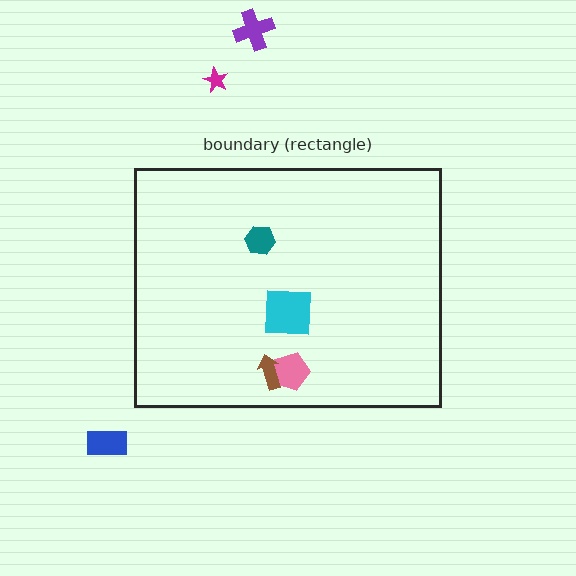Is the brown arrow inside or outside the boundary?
Inside.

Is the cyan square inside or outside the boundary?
Inside.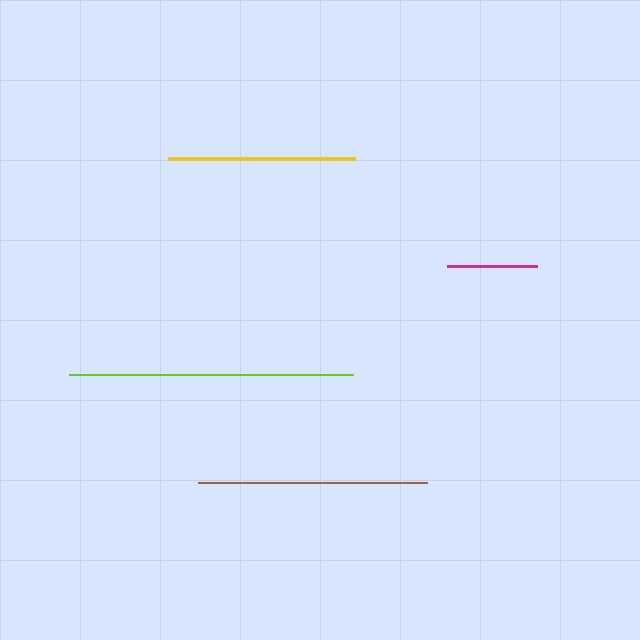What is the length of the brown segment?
The brown segment is approximately 229 pixels long.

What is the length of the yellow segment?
The yellow segment is approximately 187 pixels long.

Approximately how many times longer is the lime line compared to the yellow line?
The lime line is approximately 1.5 times the length of the yellow line.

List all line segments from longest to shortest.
From longest to shortest: lime, brown, yellow, magenta.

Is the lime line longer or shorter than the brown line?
The lime line is longer than the brown line.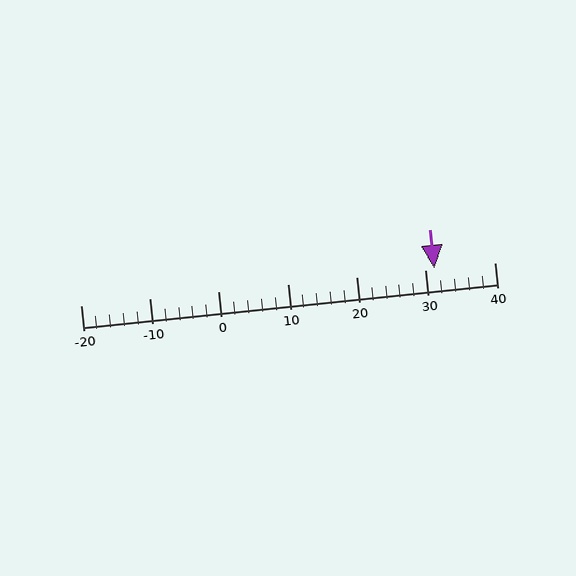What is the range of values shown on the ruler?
The ruler shows values from -20 to 40.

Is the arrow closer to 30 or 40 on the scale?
The arrow is closer to 30.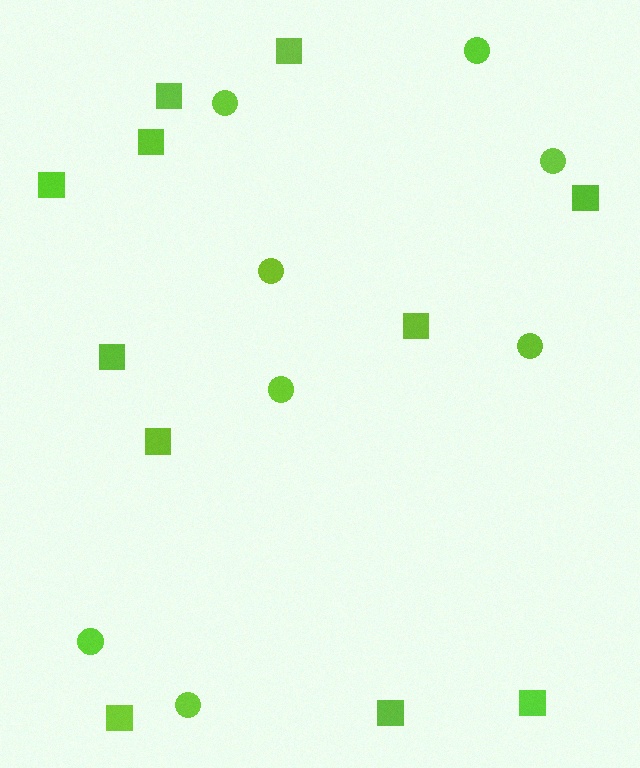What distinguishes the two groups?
There are 2 groups: one group of circles (8) and one group of squares (11).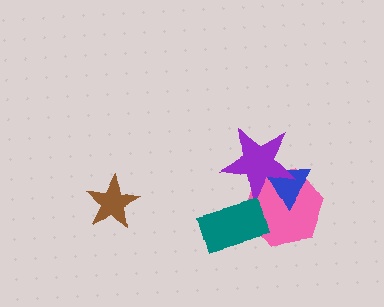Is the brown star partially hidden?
No, no other shape covers it.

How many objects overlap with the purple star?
2 objects overlap with the purple star.